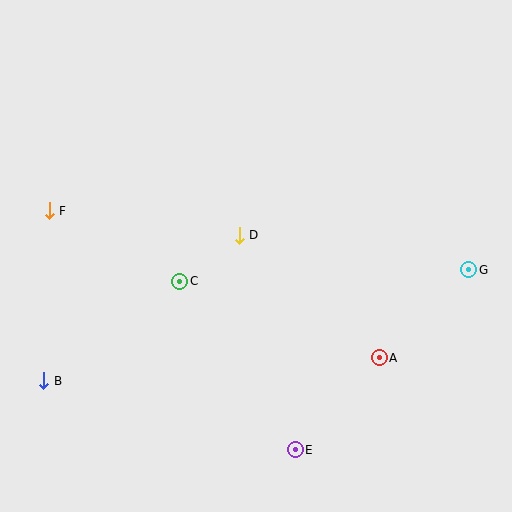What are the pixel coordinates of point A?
Point A is at (379, 358).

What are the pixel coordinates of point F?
Point F is at (49, 211).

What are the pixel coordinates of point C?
Point C is at (180, 281).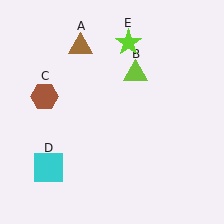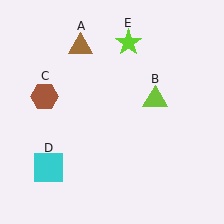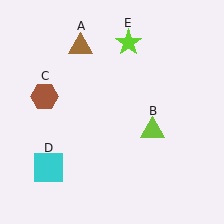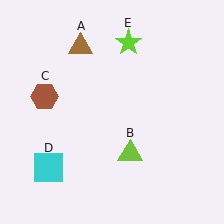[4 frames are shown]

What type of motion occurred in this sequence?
The lime triangle (object B) rotated clockwise around the center of the scene.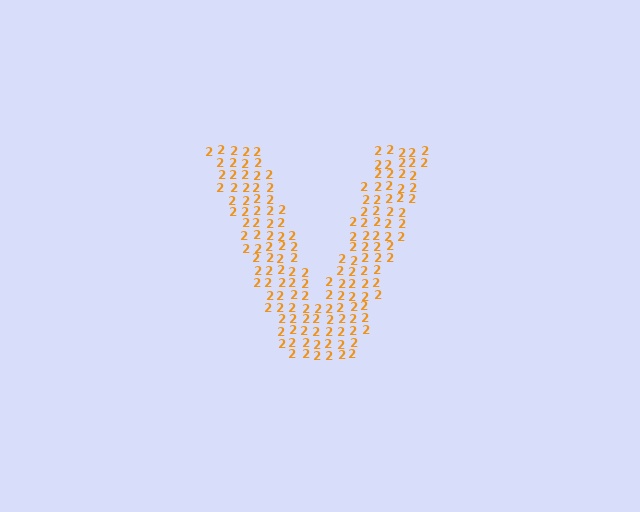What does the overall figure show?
The overall figure shows the letter V.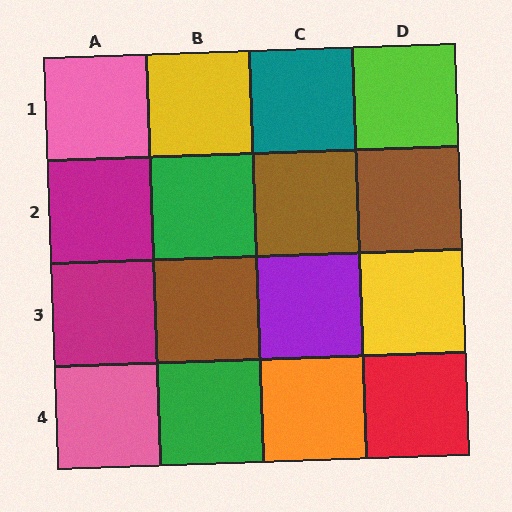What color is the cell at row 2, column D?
Brown.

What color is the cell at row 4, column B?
Green.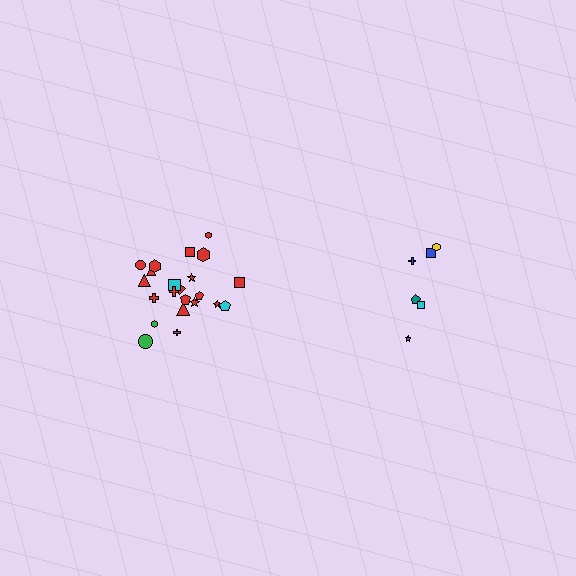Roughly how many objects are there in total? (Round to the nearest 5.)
Roughly 30 objects in total.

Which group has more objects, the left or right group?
The left group.